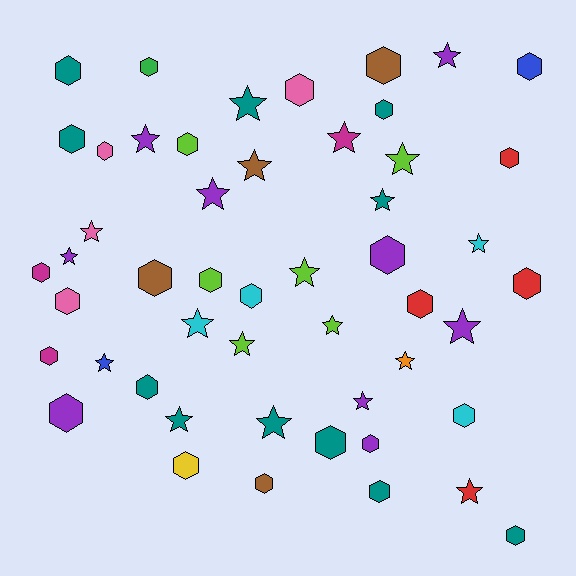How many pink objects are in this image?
There are 4 pink objects.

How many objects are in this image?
There are 50 objects.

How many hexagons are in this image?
There are 28 hexagons.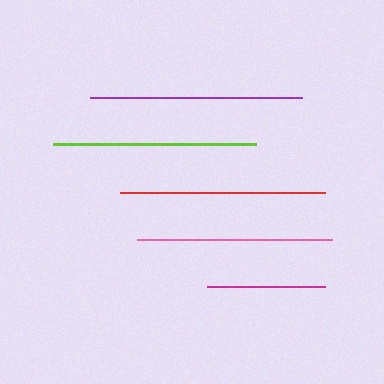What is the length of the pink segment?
The pink segment is approximately 195 pixels long.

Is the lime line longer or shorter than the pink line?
The lime line is longer than the pink line.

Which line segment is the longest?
The purple line is the longest at approximately 212 pixels.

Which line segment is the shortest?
The magenta line is the shortest at approximately 117 pixels.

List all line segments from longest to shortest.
From longest to shortest: purple, red, lime, pink, magenta.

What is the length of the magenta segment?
The magenta segment is approximately 117 pixels long.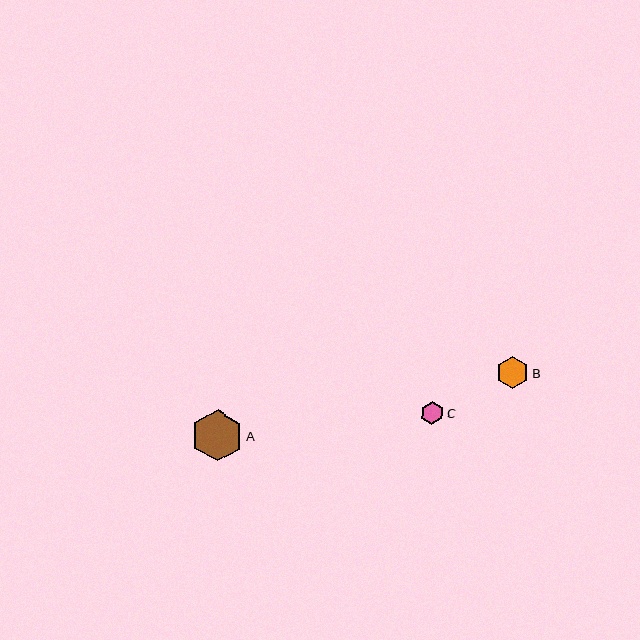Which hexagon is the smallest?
Hexagon C is the smallest with a size of approximately 23 pixels.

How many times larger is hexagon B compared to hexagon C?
Hexagon B is approximately 1.4 times the size of hexagon C.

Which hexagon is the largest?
Hexagon A is the largest with a size of approximately 51 pixels.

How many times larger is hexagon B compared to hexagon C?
Hexagon B is approximately 1.4 times the size of hexagon C.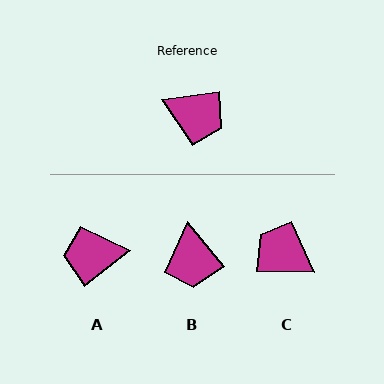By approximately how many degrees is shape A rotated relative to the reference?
Approximately 149 degrees clockwise.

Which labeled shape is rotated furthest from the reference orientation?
C, about 172 degrees away.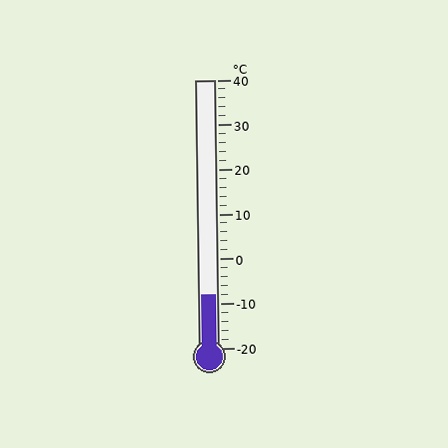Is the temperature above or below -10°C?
The temperature is above -10°C.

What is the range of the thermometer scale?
The thermometer scale ranges from -20°C to 40°C.